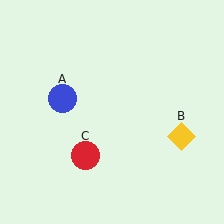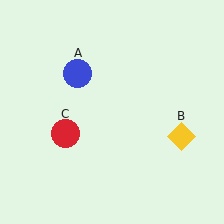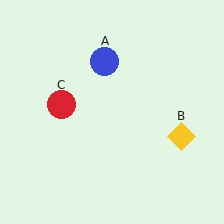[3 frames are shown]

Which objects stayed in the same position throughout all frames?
Yellow diamond (object B) remained stationary.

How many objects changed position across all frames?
2 objects changed position: blue circle (object A), red circle (object C).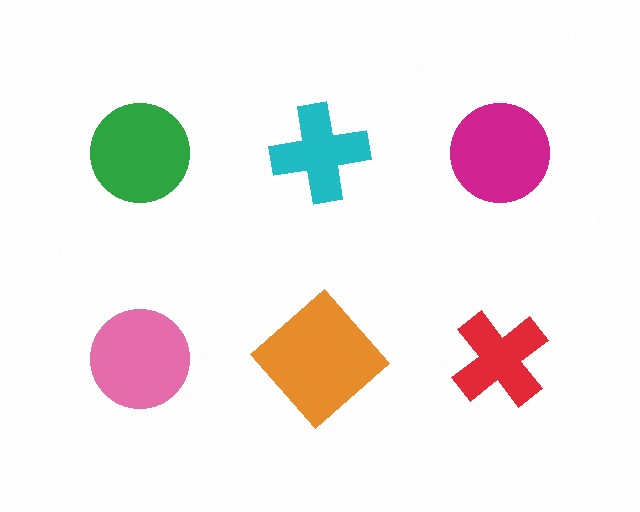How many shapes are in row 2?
3 shapes.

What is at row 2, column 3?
A red cross.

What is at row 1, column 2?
A cyan cross.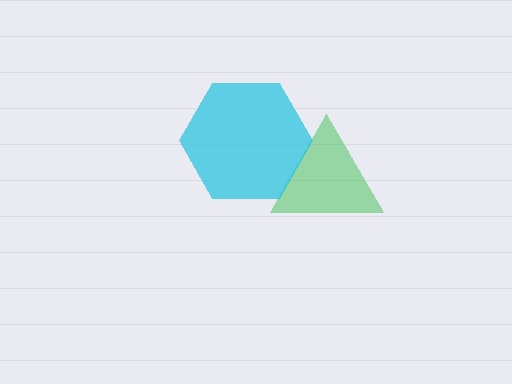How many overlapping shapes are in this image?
There are 2 overlapping shapes in the image.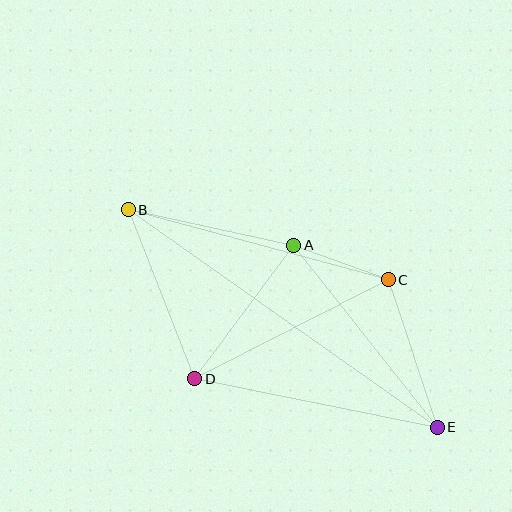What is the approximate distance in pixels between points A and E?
The distance between A and E is approximately 232 pixels.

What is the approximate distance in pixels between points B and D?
The distance between B and D is approximately 182 pixels.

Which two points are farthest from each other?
Points B and E are farthest from each other.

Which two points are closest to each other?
Points A and C are closest to each other.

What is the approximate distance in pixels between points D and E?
The distance between D and E is approximately 247 pixels.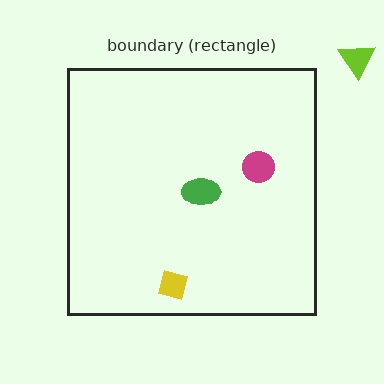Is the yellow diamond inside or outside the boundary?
Inside.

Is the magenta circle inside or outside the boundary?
Inside.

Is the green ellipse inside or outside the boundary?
Inside.